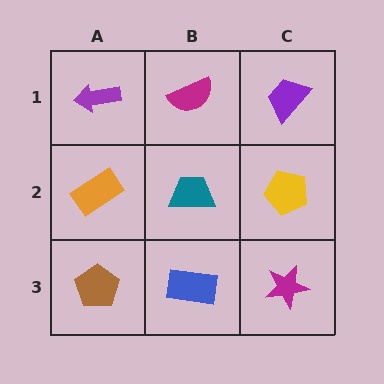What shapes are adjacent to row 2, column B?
A magenta semicircle (row 1, column B), a blue rectangle (row 3, column B), an orange rectangle (row 2, column A), a yellow pentagon (row 2, column C).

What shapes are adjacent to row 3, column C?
A yellow pentagon (row 2, column C), a blue rectangle (row 3, column B).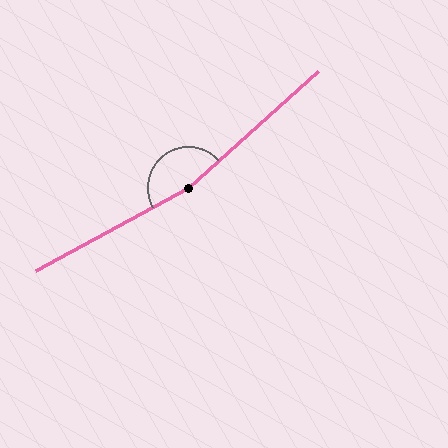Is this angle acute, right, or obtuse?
It is obtuse.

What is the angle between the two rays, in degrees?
Approximately 167 degrees.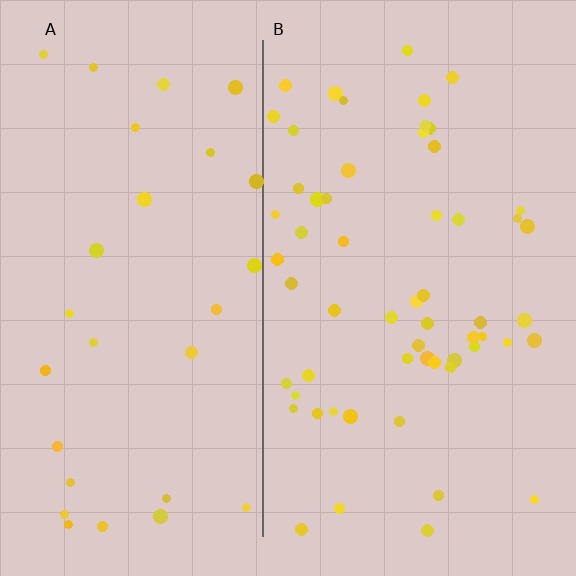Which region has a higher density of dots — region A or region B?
B (the right).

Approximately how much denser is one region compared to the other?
Approximately 2.0× — region B over region A.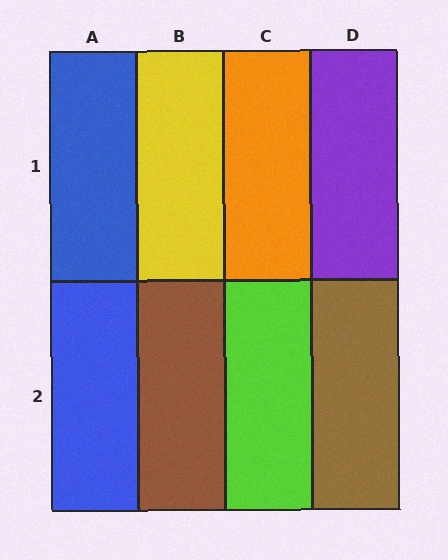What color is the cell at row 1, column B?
Yellow.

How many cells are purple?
1 cell is purple.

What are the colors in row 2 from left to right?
Blue, brown, lime, brown.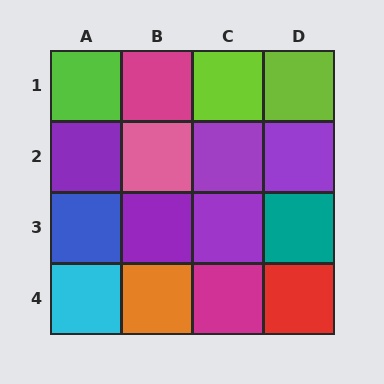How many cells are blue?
1 cell is blue.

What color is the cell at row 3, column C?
Purple.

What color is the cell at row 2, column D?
Purple.